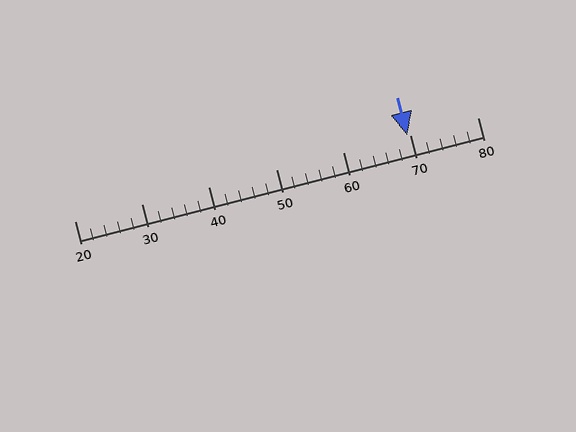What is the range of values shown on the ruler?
The ruler shows values from 20 to 80.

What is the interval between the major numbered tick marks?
The major tick marks are spaced 10 units apart.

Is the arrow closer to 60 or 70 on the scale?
The arrow is closer to 70.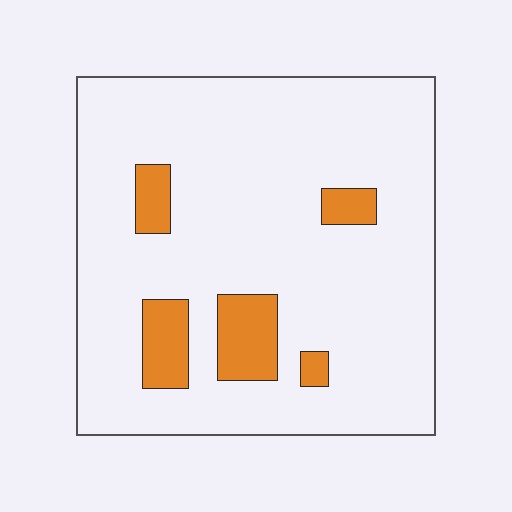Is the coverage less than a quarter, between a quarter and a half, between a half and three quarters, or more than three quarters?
Less than a quarter.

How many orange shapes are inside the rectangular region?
5.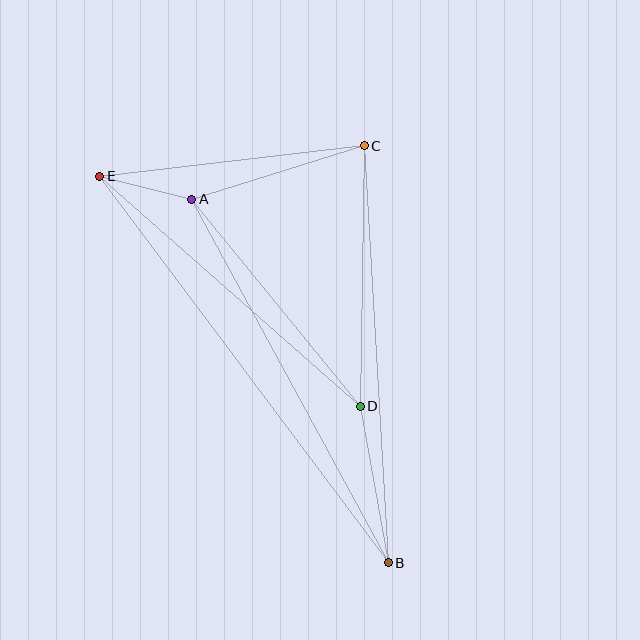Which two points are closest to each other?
Points A and E are closest to each other.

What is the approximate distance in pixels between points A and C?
The distance between A and C is approximately 180 pixels.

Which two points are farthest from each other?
Points B and E are farthest from each other.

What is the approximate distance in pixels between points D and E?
The distance between D and E is approximately 347 pixels.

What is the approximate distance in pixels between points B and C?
The distance between B and C is approximately 418 pixels.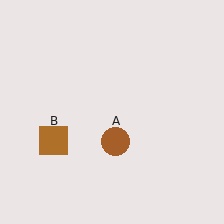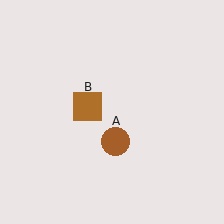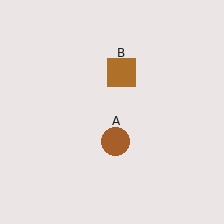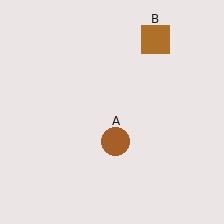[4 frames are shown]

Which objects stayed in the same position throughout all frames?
Brown circle (object A) remained stationary.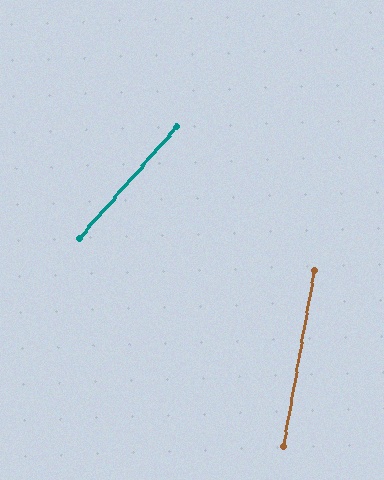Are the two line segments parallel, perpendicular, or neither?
Neither parallel nor perpendicular — they differ by about 31°.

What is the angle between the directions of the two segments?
Approximately 31 degrees.